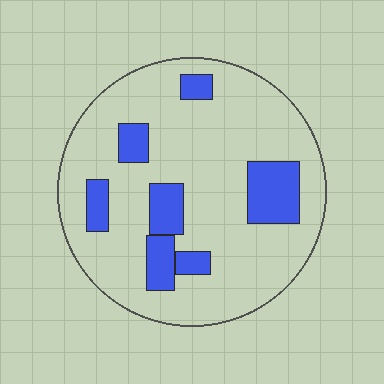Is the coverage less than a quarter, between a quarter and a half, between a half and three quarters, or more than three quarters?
Less than a quarter.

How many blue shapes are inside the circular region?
7.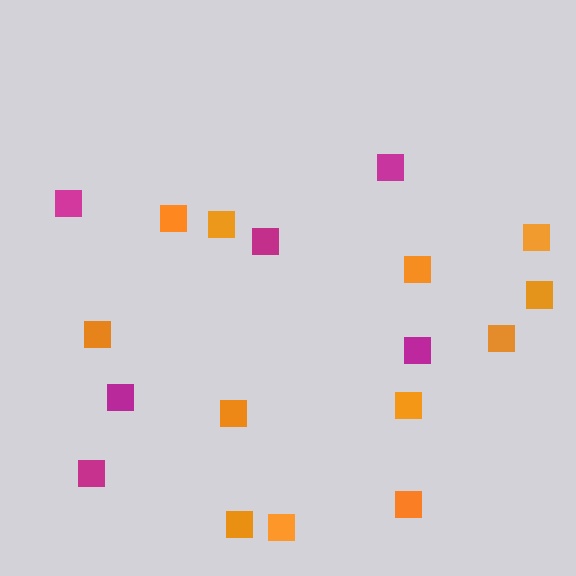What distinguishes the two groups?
There are 2 groups: one group of magenta squares (6) and one group of orange squares (12).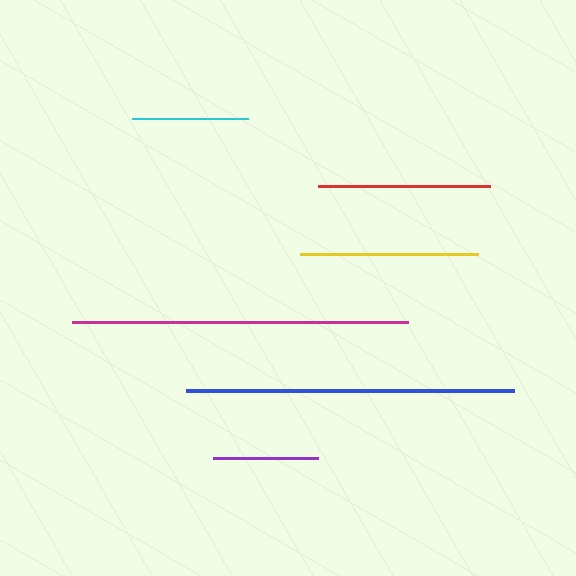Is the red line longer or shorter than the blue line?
The blue line is longer than the red line.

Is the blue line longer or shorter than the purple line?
The blue line is longer than the purple line.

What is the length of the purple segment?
The purple segment is approximately 105 pixels long.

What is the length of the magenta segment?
The magenta segment is approximately 336 pixels long.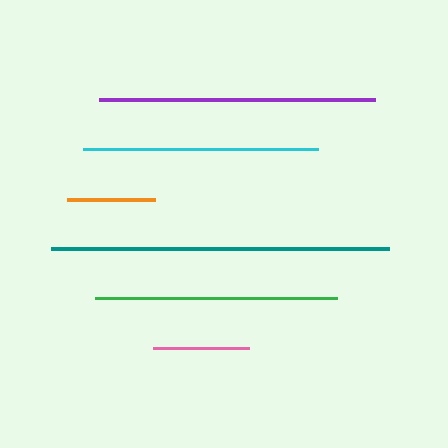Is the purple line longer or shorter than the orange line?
The purple line is longer than the orange line.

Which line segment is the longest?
The teal line is the longest at approximately 339 pixels.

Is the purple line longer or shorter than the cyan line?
The purple line is longer than the cyan line.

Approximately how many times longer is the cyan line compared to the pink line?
The cyan line is approximately 2.5 times the length of the pink line.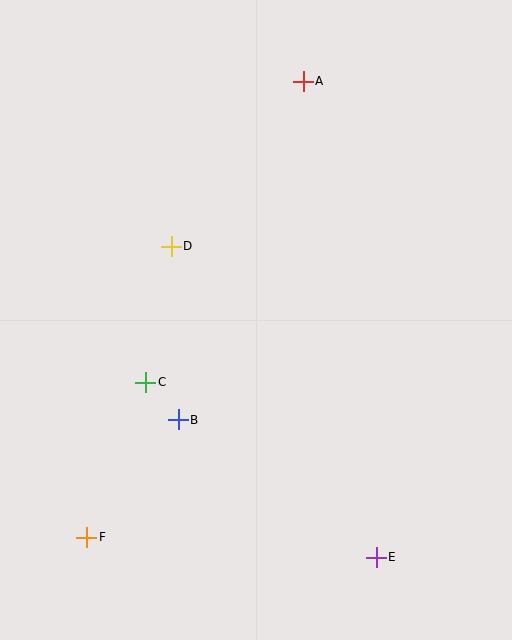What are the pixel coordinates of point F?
Point F is at (87, 537).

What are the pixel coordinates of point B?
Point B is at (178, 420).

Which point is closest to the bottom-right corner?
Point E is closest to the bottom-right corner.